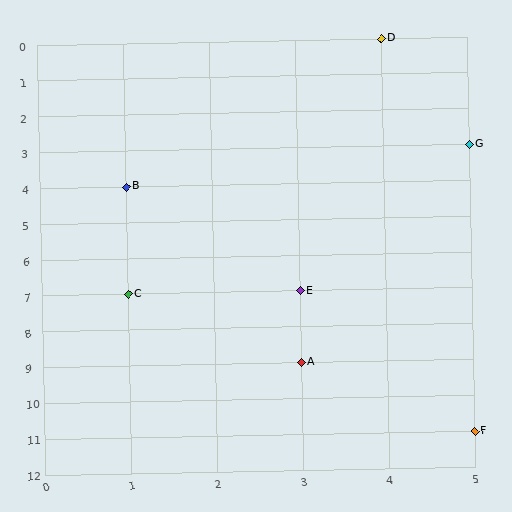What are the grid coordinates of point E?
Point E is at grid coordinates (3, 7).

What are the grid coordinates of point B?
Point B is at grid coordinates (1, 4).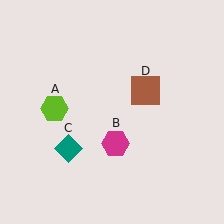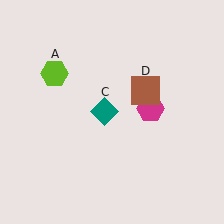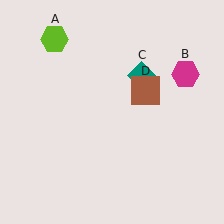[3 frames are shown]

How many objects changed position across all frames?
3 objects changed position: lime hexagon (object A), magenta hexagon (object B), teal diamond (object C).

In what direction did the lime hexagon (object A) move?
The lime hexagon (object A) moved up.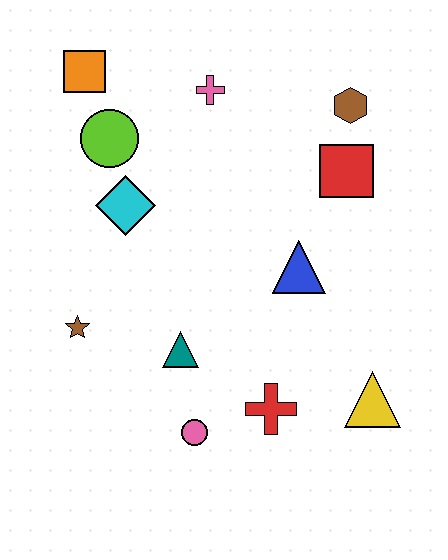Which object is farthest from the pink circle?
The orange square is farthest from the pink circle.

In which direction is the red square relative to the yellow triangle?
The red square is above the yellow triangle.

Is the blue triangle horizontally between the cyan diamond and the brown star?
No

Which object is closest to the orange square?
The lime circle is closest to the orange square.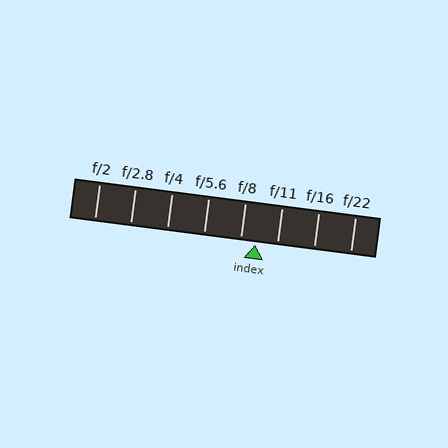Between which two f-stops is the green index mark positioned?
The index mark is between f/8 and f/11.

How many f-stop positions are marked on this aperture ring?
There are 8 f-stop positions marked.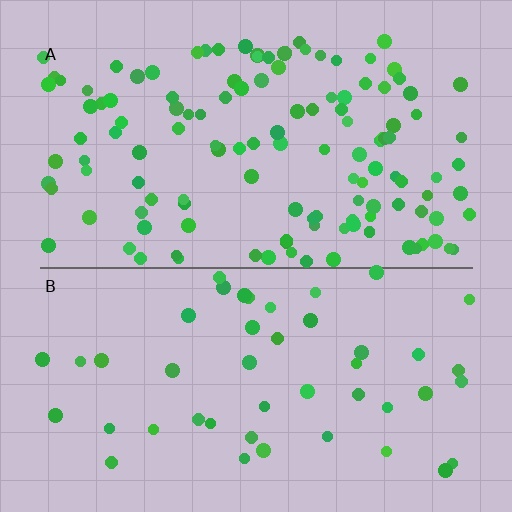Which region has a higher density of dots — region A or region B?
A (the top).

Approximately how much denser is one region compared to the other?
Approximately 2.8× — region A over region B.